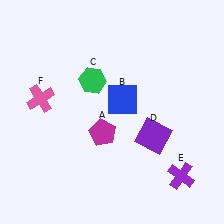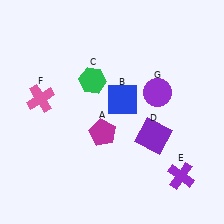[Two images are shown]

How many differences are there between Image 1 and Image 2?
There is 1 difference between the two images.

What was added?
A purple circle (G) was added in Image 2.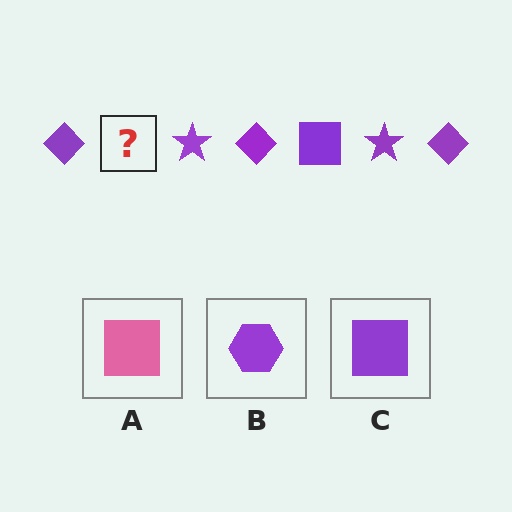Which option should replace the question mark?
Option C.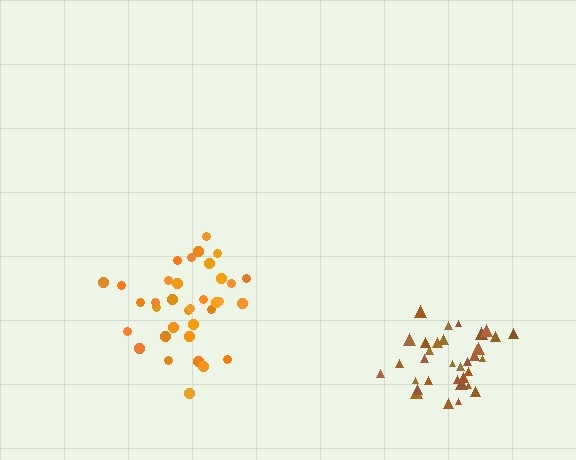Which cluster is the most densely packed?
Brown.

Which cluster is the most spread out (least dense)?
Orange.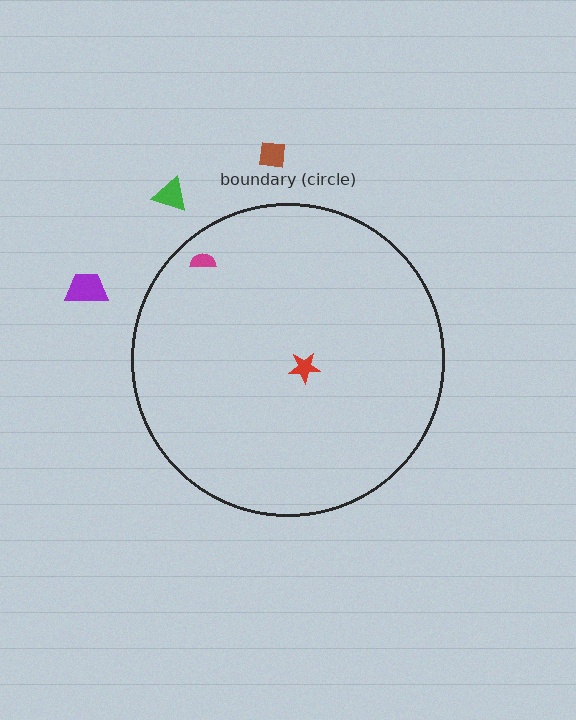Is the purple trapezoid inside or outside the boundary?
Outside.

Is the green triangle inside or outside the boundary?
Outside.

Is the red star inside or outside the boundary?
Inside.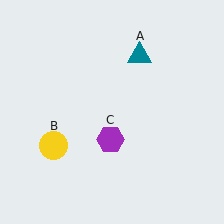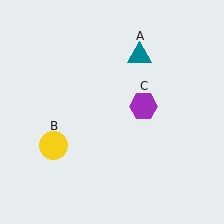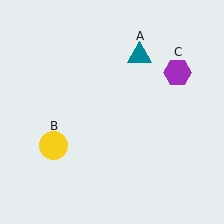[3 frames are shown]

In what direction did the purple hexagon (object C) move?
The purple hexagon (object C) moved up and to the right.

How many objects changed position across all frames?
1 object changed position: purple hexagon (object C).